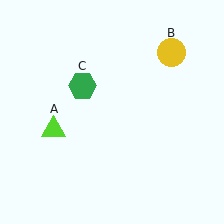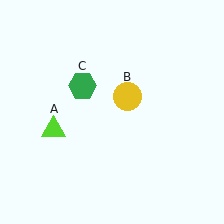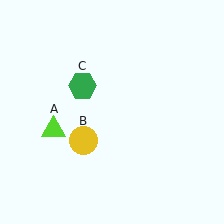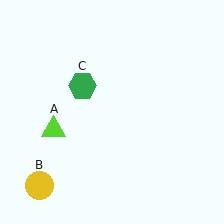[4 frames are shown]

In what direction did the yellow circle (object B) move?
The yellow circle (object B) moved down and to the left.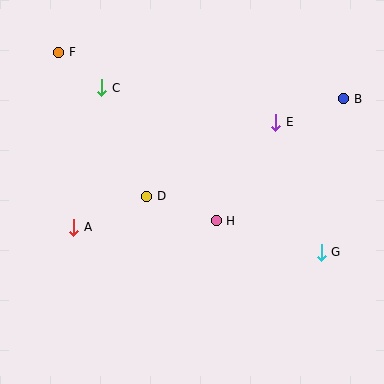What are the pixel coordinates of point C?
Point C is at (102, 88).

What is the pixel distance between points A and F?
The distance between A and F is 175 pixels.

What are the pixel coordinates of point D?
Point D is at (146, 196).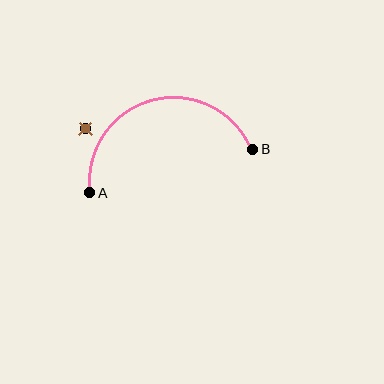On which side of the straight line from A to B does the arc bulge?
The arc bulges above the straight line connecting A and B.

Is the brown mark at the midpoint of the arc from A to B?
No — the brown mark does not lie on the arc at all. It sits slightly outside the curve.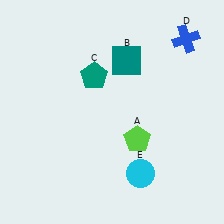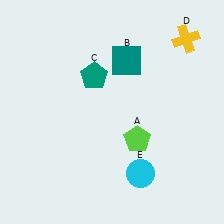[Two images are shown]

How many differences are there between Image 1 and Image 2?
There is 1 difference between the two images.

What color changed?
The cross (D) changed from blue in Image 1 to yellow in Image 2.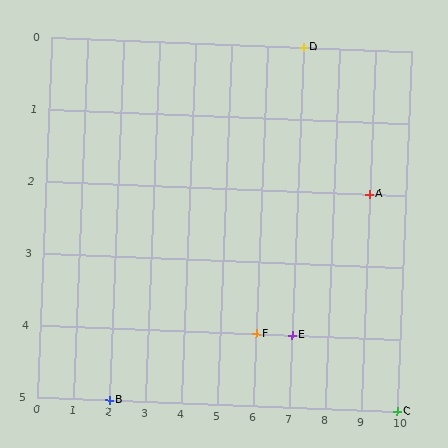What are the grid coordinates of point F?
Point F is at grid coordinates (6, 4).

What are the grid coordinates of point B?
Point B is at grid coordinates (2, 5).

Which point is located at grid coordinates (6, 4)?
Point F is at (6, 4).